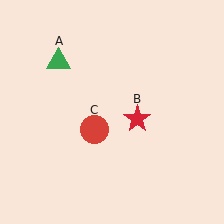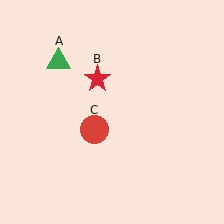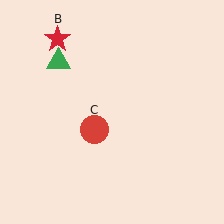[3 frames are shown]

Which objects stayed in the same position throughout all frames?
Green triangle (object A) and red circle (object C) remained stationary.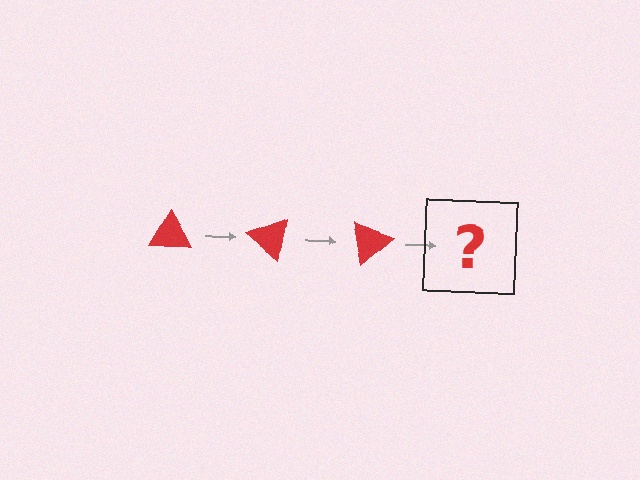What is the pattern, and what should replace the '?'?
The pattern is that the triangle rotates 40 degrees each step. The '?' should be a red triangle rotated 120 degrees.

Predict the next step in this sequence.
The next step is a red triangle rotated 120 degrees.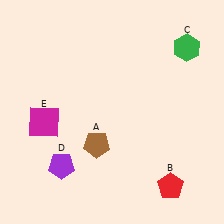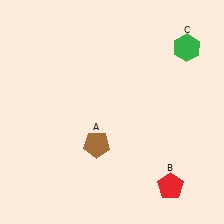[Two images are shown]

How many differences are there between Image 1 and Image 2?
There are 2 differences between the two images.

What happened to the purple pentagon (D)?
The purple pentagon (D) was removed in Image 2. It was in the bottom-left area of Image 1.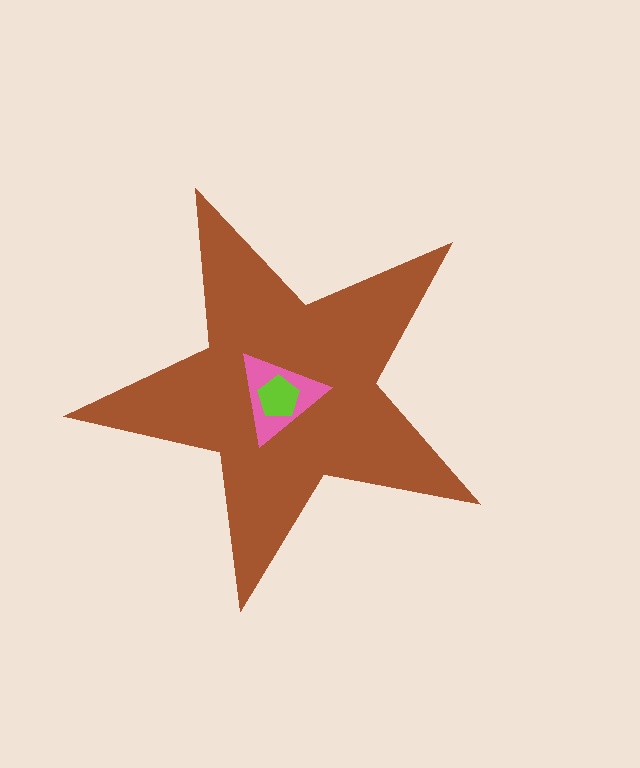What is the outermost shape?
The brown star.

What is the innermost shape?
The lime pentagon.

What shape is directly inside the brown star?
The pink triangle.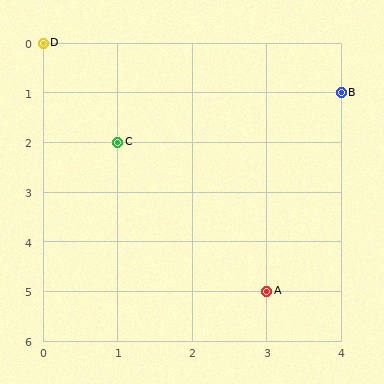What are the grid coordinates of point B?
Point B is at grid coordinates (4, 1).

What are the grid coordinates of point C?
Point C is at grid coordinates (1, 2).